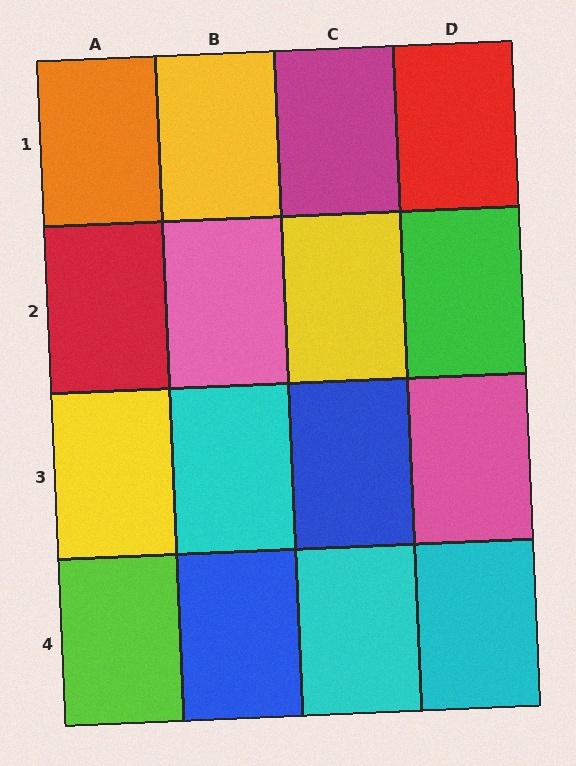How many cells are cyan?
3 cells are cyan.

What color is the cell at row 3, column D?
Pink.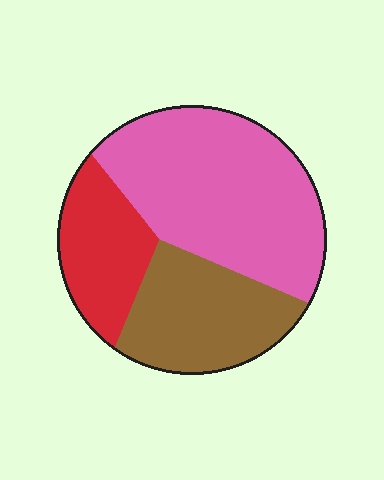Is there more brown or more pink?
Pink.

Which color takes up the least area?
Red, at roughly 20%.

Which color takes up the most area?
Pink, at roughly 50%.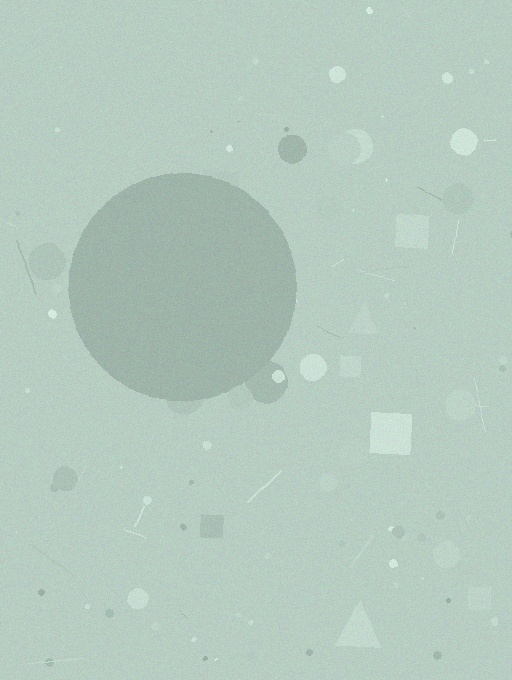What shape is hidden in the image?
A circle is hidden in the image.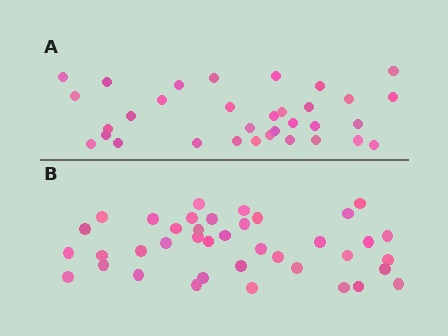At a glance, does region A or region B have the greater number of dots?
Region B (the bottom region) has more dots.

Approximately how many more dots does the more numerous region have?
Region B has about 6 more dots than region A.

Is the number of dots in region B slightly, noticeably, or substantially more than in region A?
Region B has only slightly more — the two regions are fairly close. The ratio is roughly 1.2 to 1.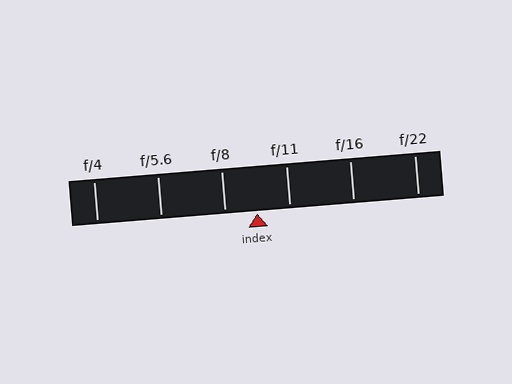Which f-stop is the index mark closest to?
The index mark is closest to f/8.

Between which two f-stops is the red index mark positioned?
The index mark is between f/8 and f/11.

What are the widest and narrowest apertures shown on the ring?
The widest aperture shown is f/4 and the narrowest is f/22.